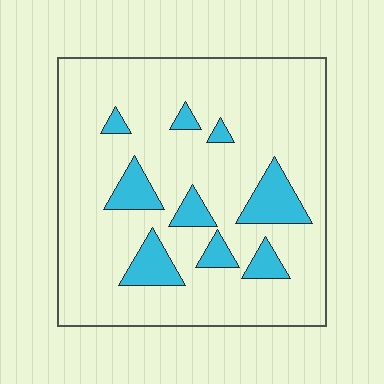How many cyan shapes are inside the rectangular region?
9.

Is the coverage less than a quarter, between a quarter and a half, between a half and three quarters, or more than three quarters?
Less than a quarter.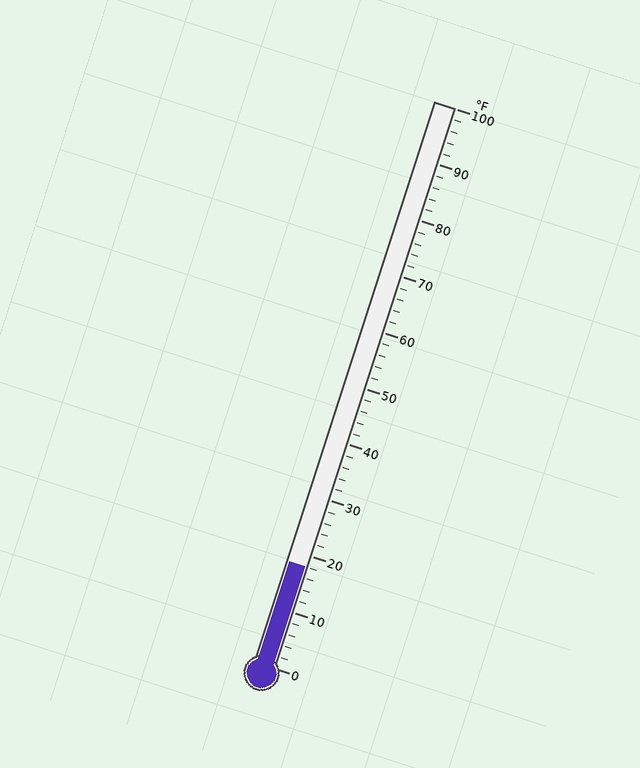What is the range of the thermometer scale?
The thermometer scale ranges from 0°F to 100°F.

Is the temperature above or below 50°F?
The temperature is below 50°F.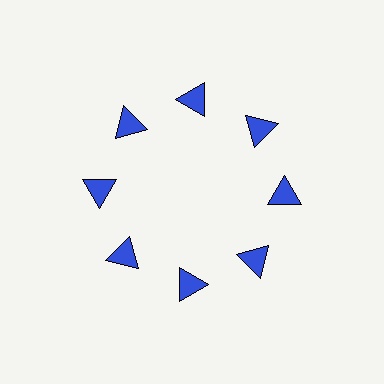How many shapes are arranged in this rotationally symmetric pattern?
There are 8 shapes, arranged in 8 groups of 1.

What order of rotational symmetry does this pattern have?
This pattern has 8-fold rotational symmetry.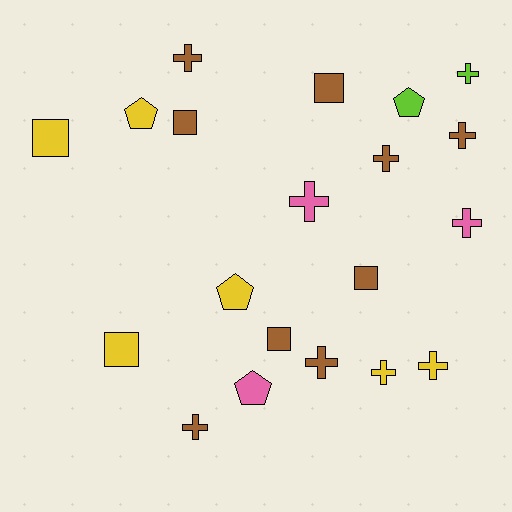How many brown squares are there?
There are 4 brown squares.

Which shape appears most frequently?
Cross, with 10 objects.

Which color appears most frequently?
Brown, with 9 objects.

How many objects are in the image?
There are 20 objects.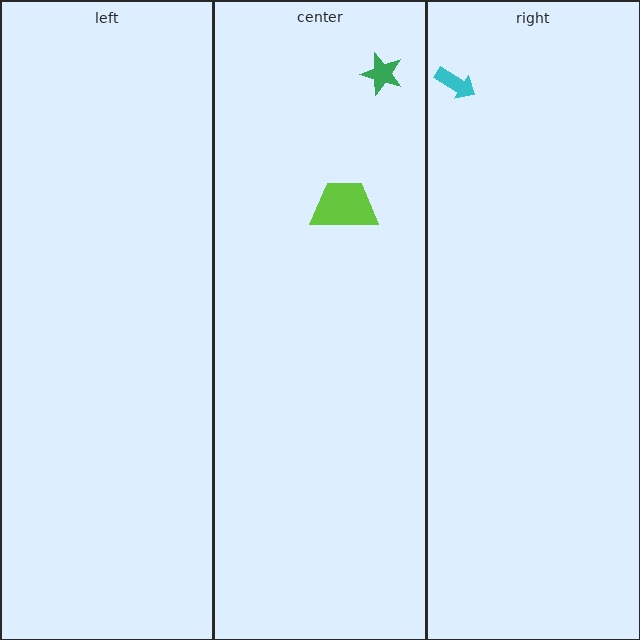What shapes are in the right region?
The cyan arrow.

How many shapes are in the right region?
1.